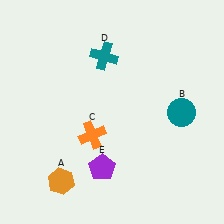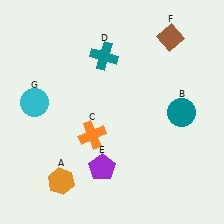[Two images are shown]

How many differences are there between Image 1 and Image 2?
There are 2 differences between the two images.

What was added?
A brown diamond (F), a cyan circle (G) were added in Image 2.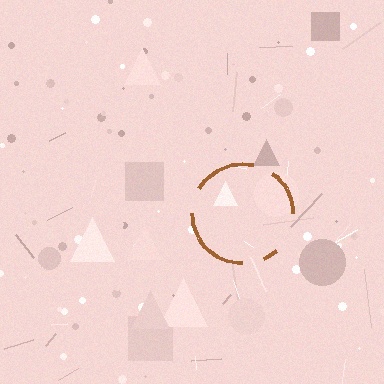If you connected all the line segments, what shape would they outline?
They would outline a circle.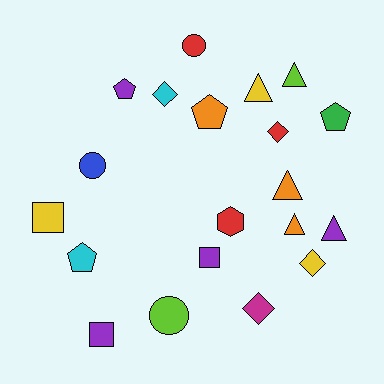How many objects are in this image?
There are 20 objects.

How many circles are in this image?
There are 3 circles.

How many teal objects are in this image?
There are no teal objects.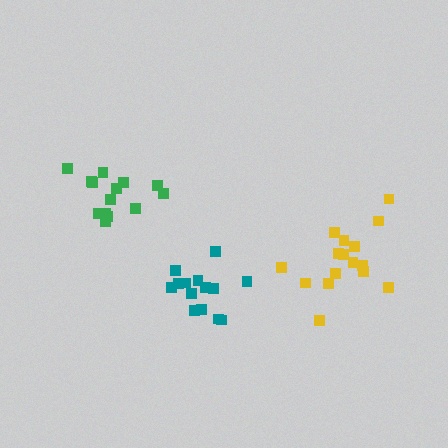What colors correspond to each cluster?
The clusters are colored: yellow, green, teal.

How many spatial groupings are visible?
There are 3 spatial groupings.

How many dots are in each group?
Group 1: 16 dots, Group 2: 14 dots, Group 3: 14 dots (44 total).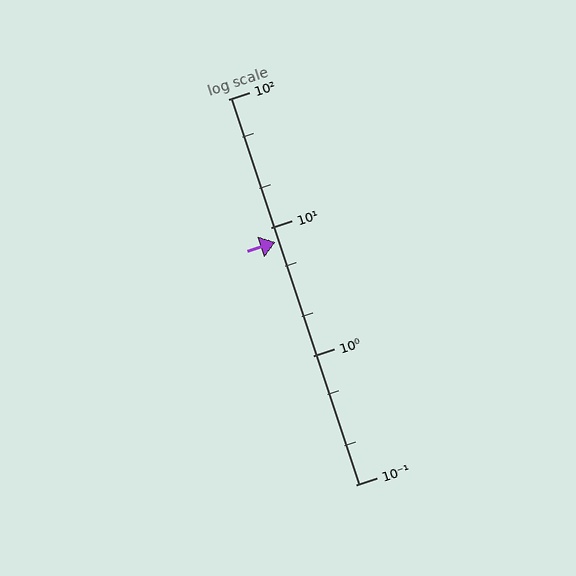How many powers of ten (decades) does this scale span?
The scale spans 3 decades, from 0.1 to 100.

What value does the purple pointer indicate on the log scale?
The pointer indicates approximately 7.7.